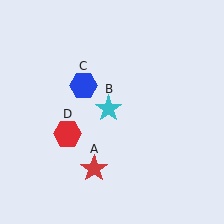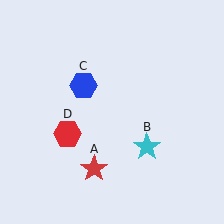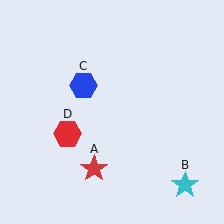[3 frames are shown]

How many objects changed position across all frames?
1 object changed position: cyan star (object B).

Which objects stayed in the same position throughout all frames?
Red star (object A) and blue hexagon (object C) and red hexagon (object D) remained stationary.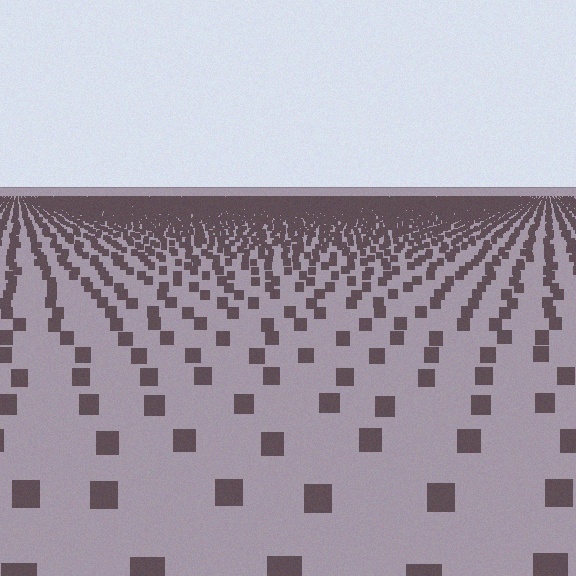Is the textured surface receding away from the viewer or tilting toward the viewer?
The surface is receding away from the viewer. Texture elements get smaller and denser toward the top.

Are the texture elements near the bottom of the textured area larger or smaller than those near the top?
Larger. Near the bottom, elements are closer to the viewer and appear at a bigger on-screen size.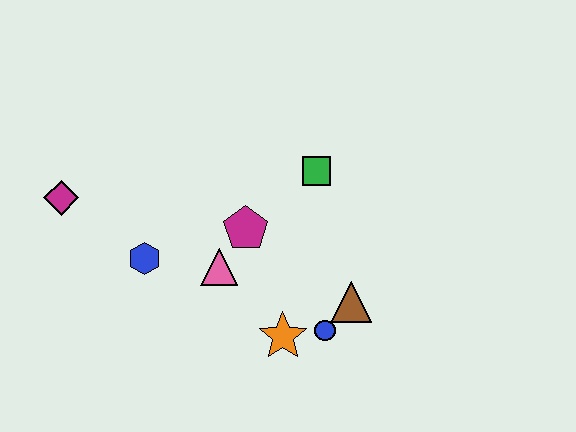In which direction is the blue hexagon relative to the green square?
The blue hexagon is to the left of the green square.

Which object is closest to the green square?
The magenta pentagon is closest to the green square.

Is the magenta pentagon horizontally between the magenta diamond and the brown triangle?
Yes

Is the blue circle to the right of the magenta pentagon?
Yes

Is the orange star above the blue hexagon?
No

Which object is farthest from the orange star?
The magenta diamond is farthest from the orange star.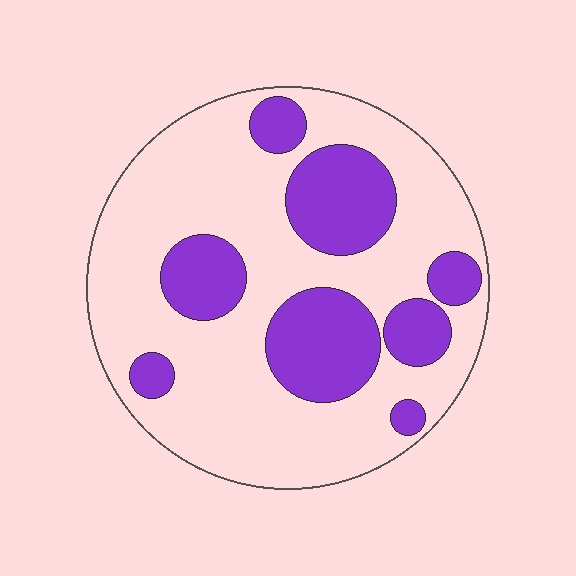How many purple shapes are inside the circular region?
8.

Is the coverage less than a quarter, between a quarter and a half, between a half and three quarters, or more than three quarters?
Between a quarter and a half.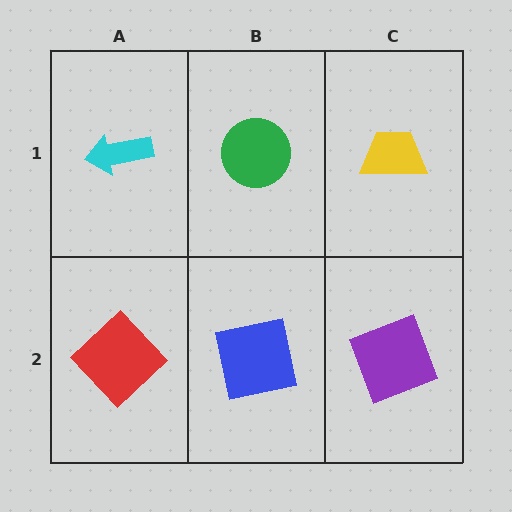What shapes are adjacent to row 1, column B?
A blue square (row 2, column B), a cyan arrow (row 1, column A), a yellow trapezoid (row 1, column C).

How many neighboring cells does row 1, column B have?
3.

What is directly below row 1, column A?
A red diamond.